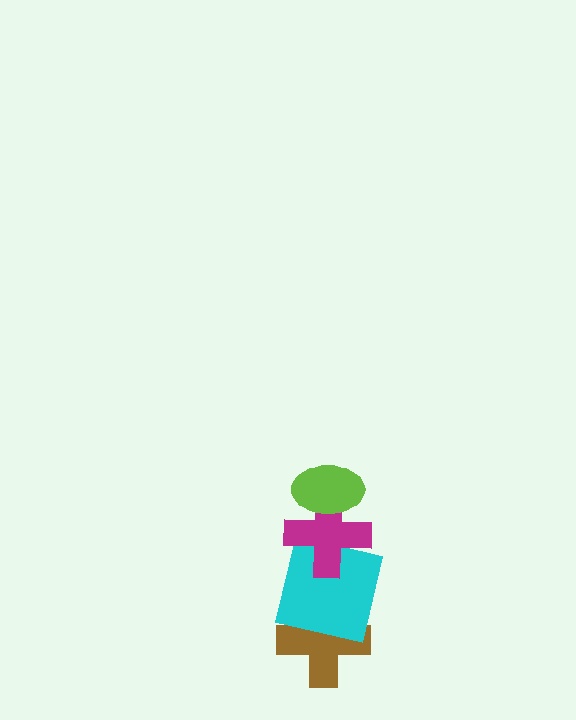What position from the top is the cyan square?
The cyan square is 3rd from the top.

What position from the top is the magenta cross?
The magenta cross is 2nd from the top.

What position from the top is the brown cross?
The brown cross is 4th from the top.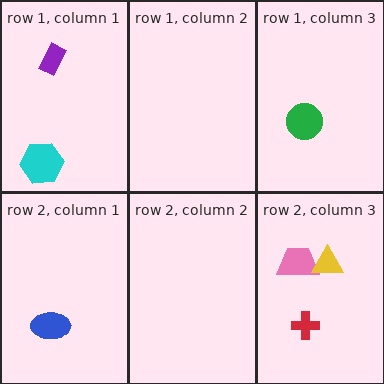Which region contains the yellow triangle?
The row 2, column 3 region.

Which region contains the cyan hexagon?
The row 1, column 1 region.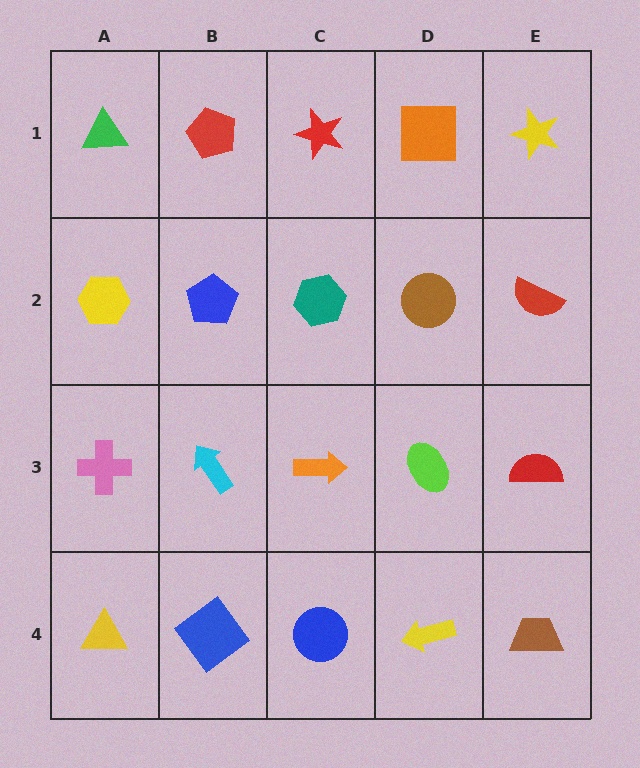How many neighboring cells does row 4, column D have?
3.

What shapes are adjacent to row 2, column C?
A red star (row 1, column C), an orange arrow (row 3, column C), a blue pentagon (row 2, column B), a brown circle (row 2, column D).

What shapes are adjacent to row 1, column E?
A red semicircle (row 2, column E), an orange square (row 1, column D).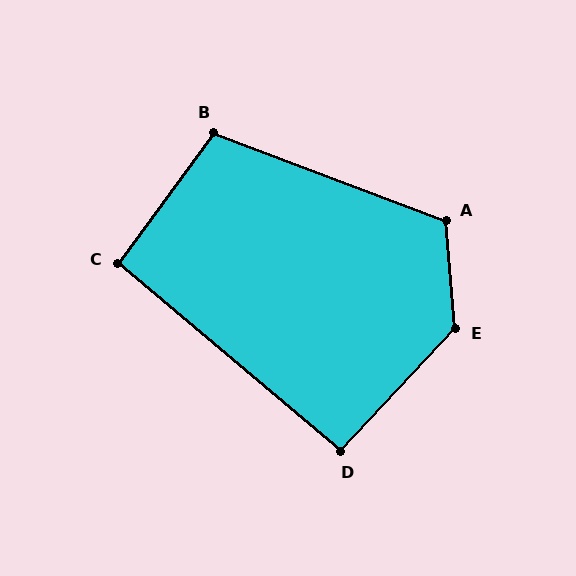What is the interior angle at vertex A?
Approximately 115 degrees (obtuse).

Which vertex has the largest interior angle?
E, at approximately 132 degrees.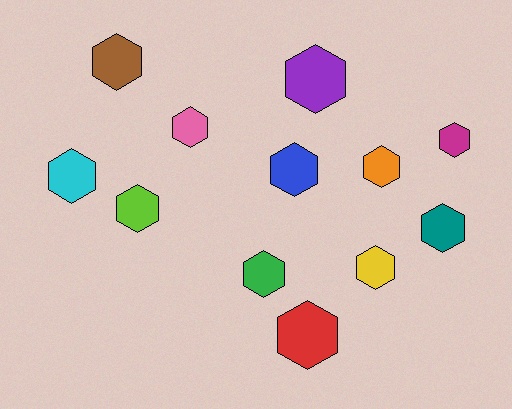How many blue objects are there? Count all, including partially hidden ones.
There is 1 blue object.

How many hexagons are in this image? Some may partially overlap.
There are 12 hexagons.